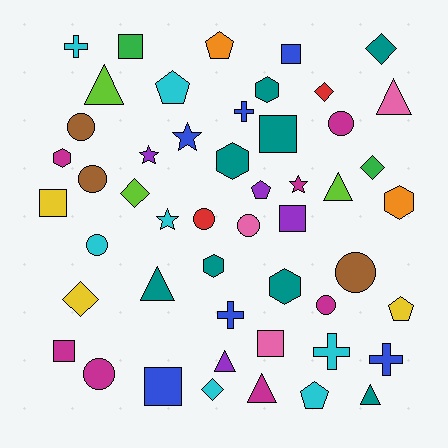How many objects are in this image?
There are 50 objects.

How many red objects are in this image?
There are 2 red objects.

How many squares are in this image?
There are 8 squares.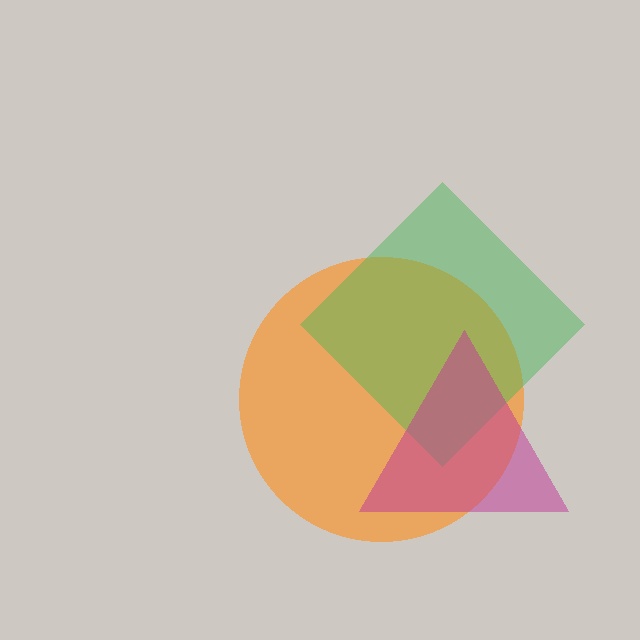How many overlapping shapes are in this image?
There are 3 overlapping shapes in the image.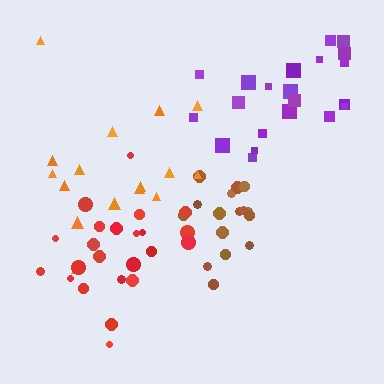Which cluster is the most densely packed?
Brown.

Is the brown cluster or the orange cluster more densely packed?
Brown.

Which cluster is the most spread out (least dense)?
Orange.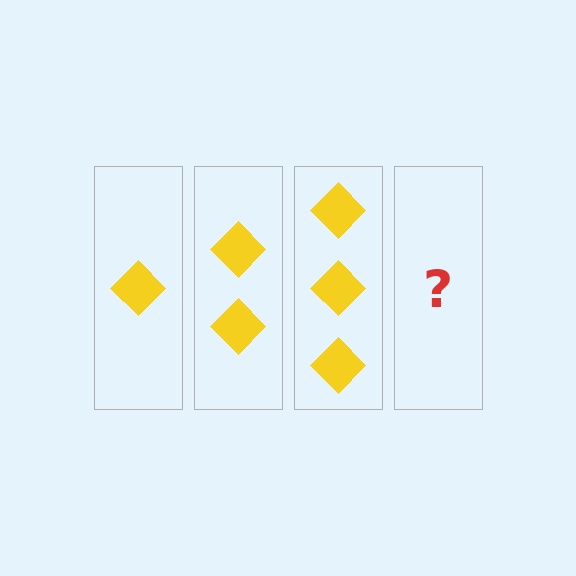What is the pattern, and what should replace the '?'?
The pattern is that each step adds one more diamond. The '?' should be 4 diamonds.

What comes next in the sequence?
The next element should be 4 diamonds.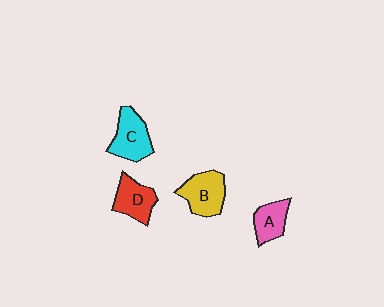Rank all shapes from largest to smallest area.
From largest to smallest: B (yellow), C (cyan), D (red), A (pink).